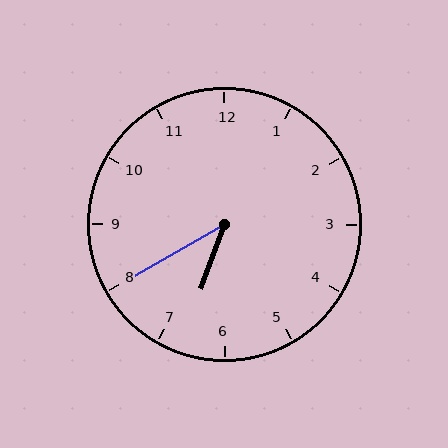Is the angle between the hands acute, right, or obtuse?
It is acute.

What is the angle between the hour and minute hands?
Approximately 40 degrees.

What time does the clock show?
6:40.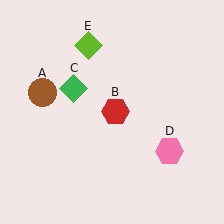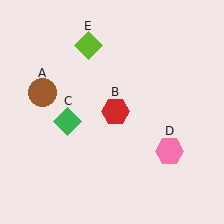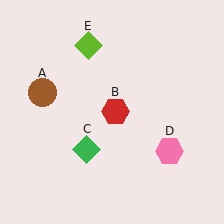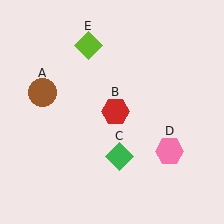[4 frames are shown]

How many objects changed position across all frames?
1 object changed position: green diamond (object C).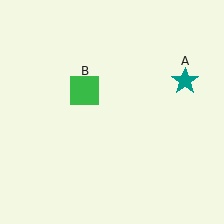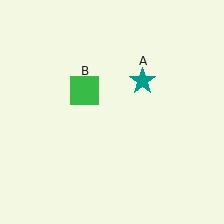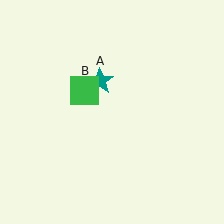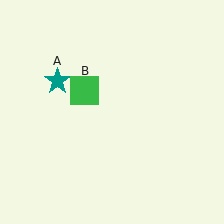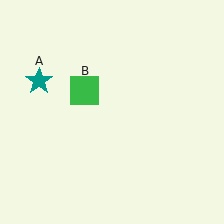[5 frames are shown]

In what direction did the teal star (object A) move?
The teal star (object A) moved left.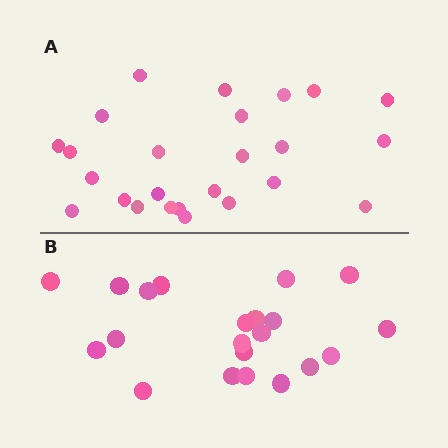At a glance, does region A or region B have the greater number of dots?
Region A (the top region) has more dots.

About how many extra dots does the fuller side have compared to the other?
Region A has about 4 more dots than region B.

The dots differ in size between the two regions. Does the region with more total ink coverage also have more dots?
No. Region B has more total ink coverage because its dots are larger, but region A actually contains more individual dots. Total area can be misleading — the number of items is what matters here.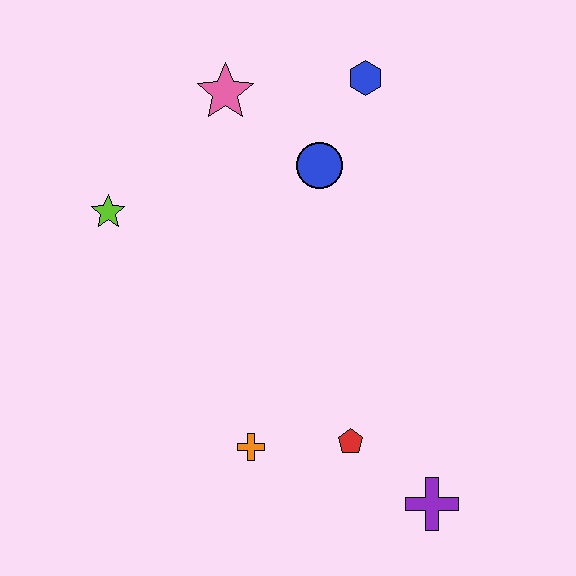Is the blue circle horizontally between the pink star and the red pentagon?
Yes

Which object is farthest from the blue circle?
The purple cross is farthest from the blue circle.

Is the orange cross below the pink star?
Yes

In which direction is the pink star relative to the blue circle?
The pink star is to the left of the blue circle.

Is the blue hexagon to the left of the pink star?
No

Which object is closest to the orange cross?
The red pentagon is closest to the orange cross.